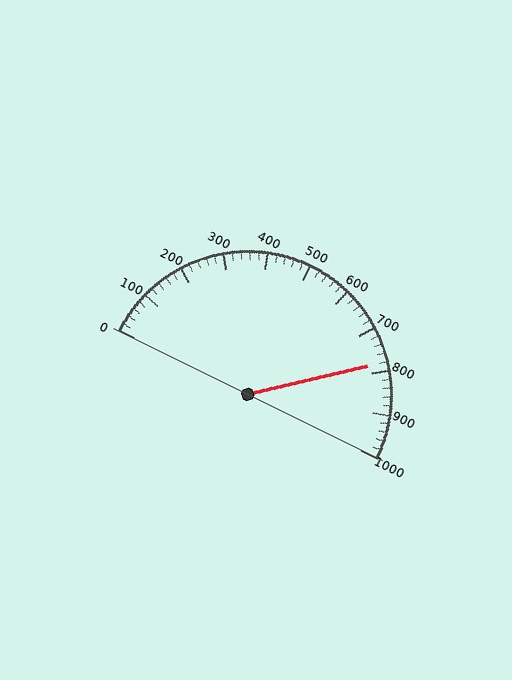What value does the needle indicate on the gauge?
The needle indicates approximately 780.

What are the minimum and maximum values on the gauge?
The gauge ranges from 0 to 1000.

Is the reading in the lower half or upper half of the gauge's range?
The reading is in the upper half of the range (0 to 1000).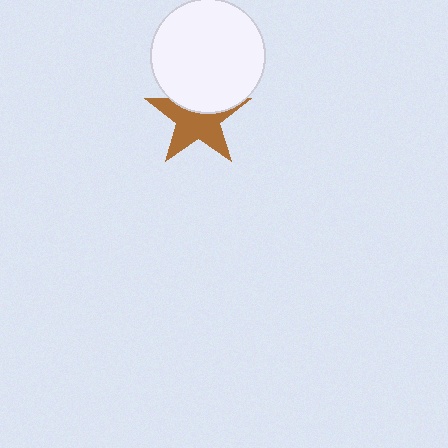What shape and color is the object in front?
The object in front is a white circle.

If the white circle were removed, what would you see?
You would see the complete brown star.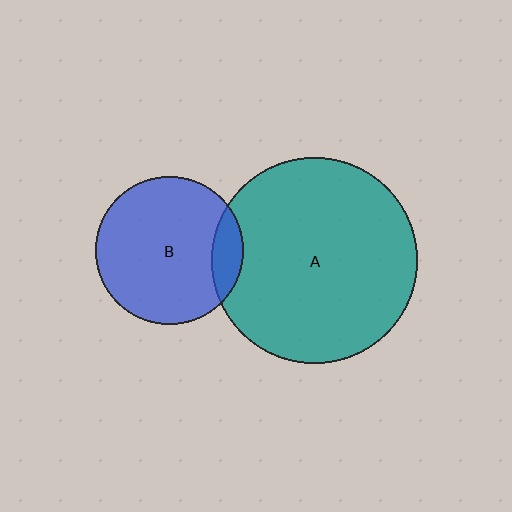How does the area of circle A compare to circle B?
Approximately 1.9 times.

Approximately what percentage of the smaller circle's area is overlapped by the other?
Approximately 10%.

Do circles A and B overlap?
Yes.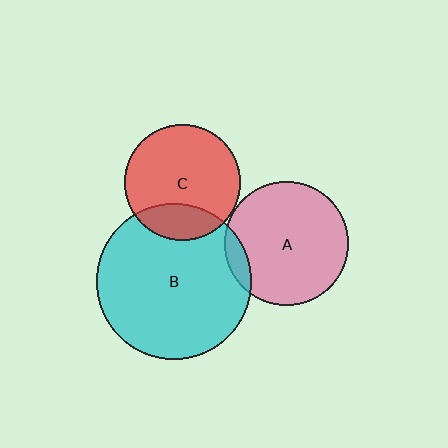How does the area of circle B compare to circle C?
Approximately 1.8 times.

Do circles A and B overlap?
Yes.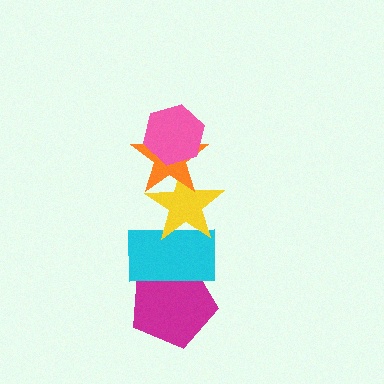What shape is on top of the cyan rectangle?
The yellow star is on top of the cyan rectangle.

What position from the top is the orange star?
The orange star is 2nd from the top.